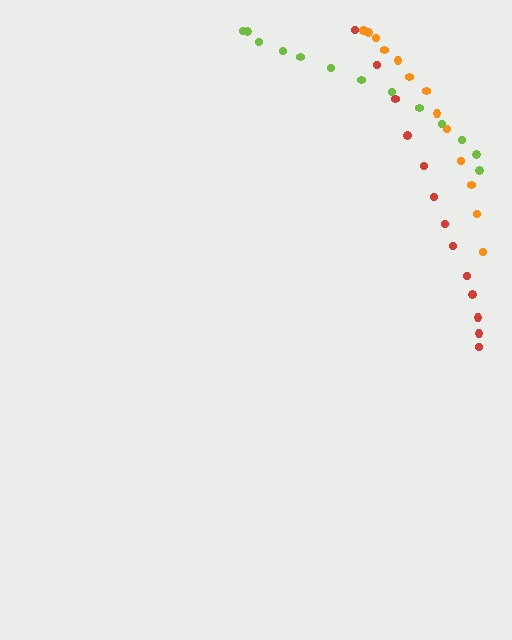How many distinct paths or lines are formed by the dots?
There are 3 distinct paths.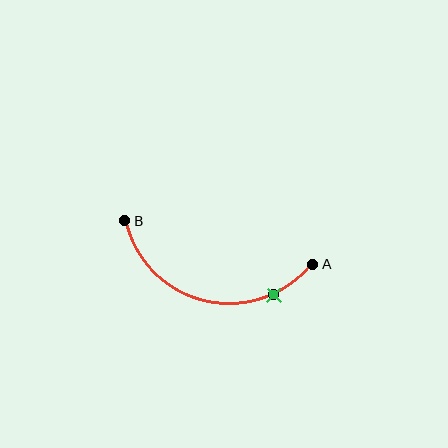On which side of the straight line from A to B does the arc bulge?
The arc bulges below the straight line connecting A and B.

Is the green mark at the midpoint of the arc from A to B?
No. The green mark lies on the arc but is closer to endpoint A. The arc midpoint would be at the point on the curve equidistant along the arc from both A and B.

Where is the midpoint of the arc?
The arc midpoint is the point on the curve farthest from the straight line joining A and B. It sits below that line.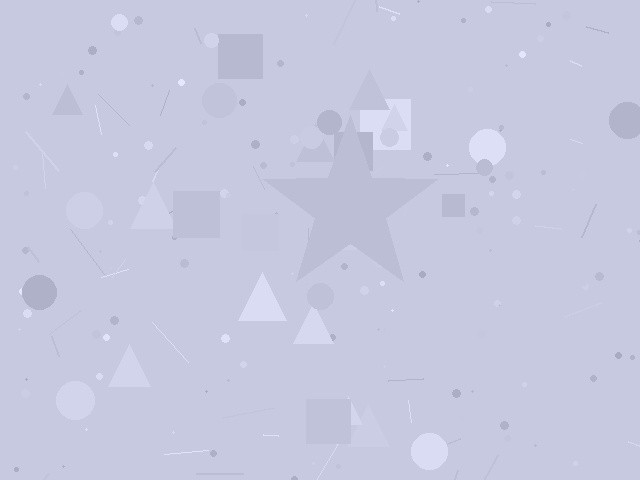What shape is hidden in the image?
A star is hidden in the image.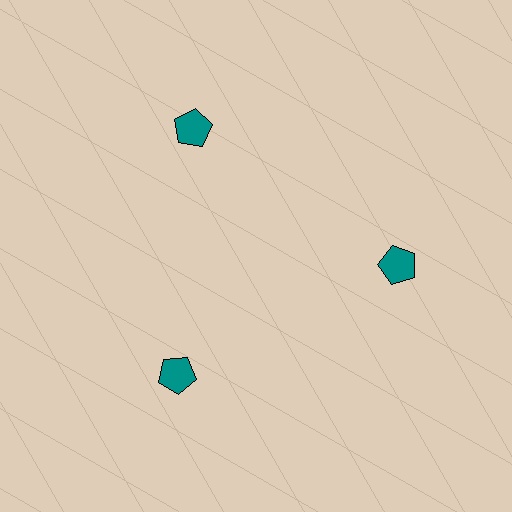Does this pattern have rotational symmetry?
Yes, this pattern has 3-fold rotational symmetry. It looks the same after rotating 120 degrees around the center.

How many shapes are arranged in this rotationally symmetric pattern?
There are 3 shapes, arranged in 3 groups of 1.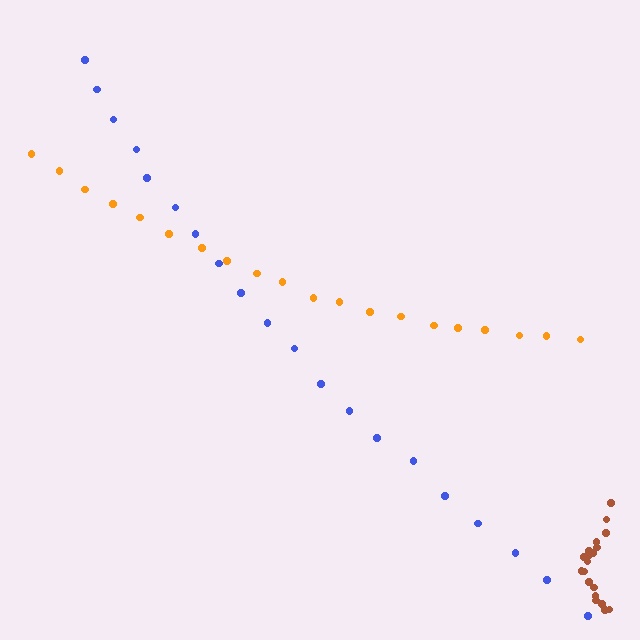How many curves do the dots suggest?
There are 3 distinct paths.